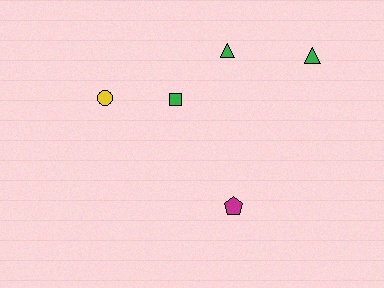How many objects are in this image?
There are 5 objects.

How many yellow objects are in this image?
There is 1 yellow object.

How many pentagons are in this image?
There is 1 pentagon.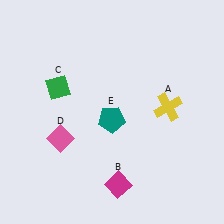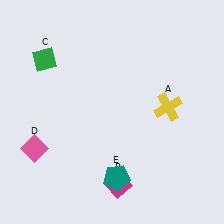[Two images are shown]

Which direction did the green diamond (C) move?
The green diamond (C) moved up.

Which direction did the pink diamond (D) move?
The pink diamond (D) moved left.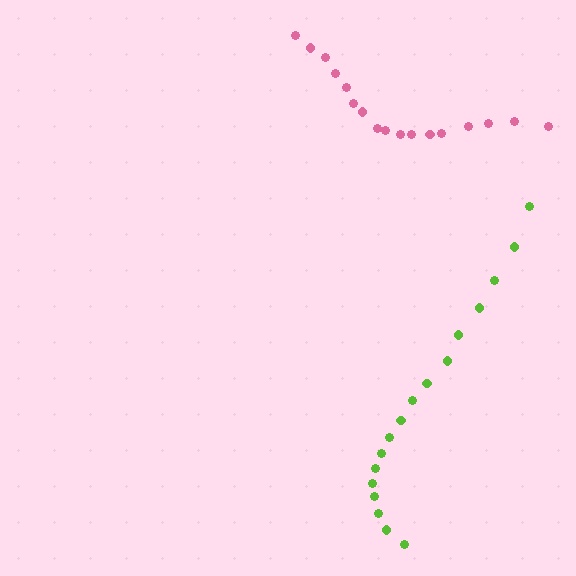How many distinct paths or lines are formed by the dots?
There are 2 distinct paths.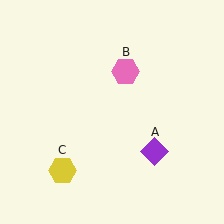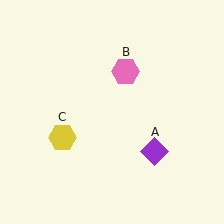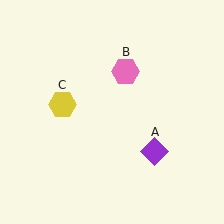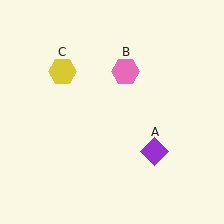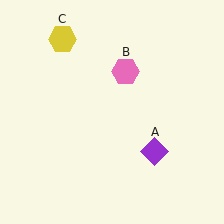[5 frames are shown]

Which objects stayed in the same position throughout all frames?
Purple diamond (object A) and pink hexagon (object B) remained stationary.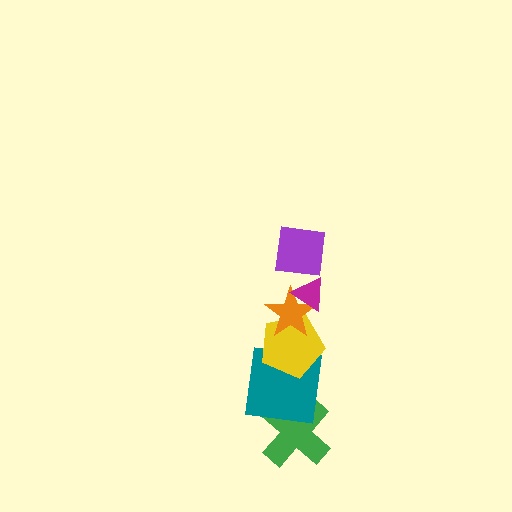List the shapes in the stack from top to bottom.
From top to bottom: the magenta triangle, the purple square, the orange star, the yellow pentagon, the teal square, the green cross.